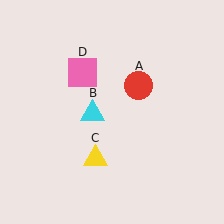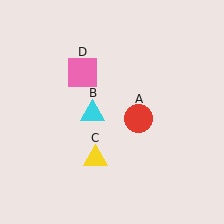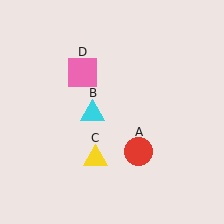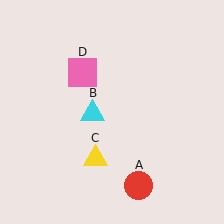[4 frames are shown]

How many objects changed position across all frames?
1 object changed position: red circle (object A).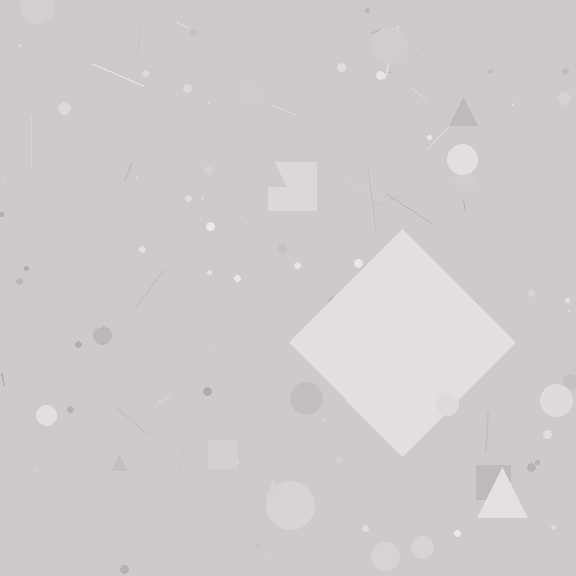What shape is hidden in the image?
A diamond is hidden in the image.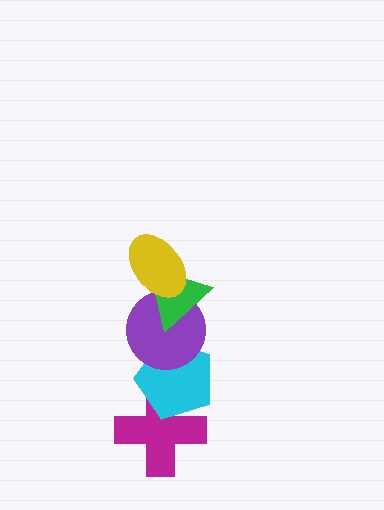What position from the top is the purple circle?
The purple circle is 3rd from the top.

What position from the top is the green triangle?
The green triangle is 2nd from the top.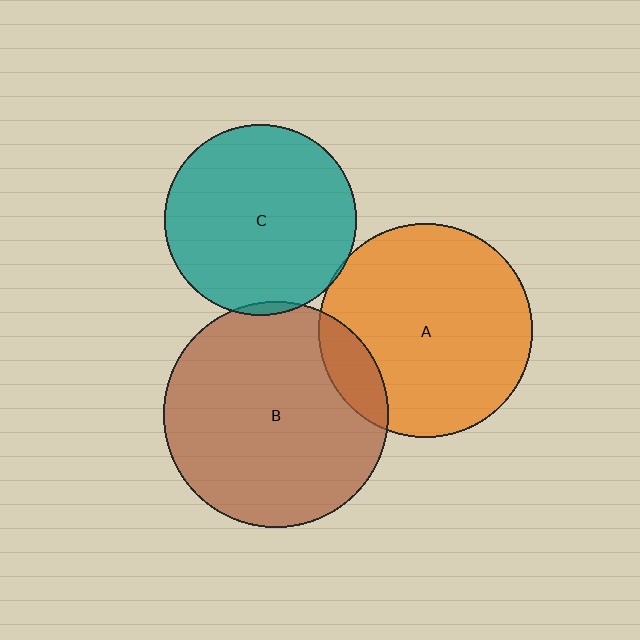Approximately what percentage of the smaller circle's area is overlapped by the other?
Approximately 10%.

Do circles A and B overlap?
Yes.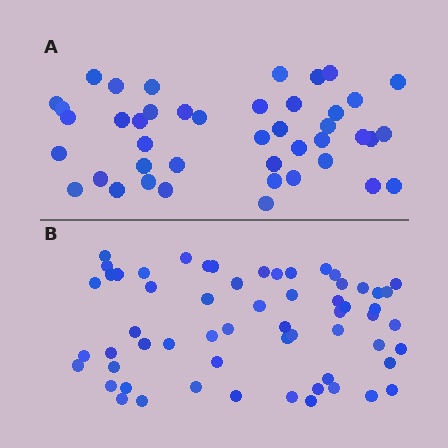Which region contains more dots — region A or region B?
Region B (the bottom region) has more dots.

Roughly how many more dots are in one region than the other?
Region B has approximately 15 more dots than region A.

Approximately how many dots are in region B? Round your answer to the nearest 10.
About 60 dots.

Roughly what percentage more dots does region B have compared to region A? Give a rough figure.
About 40% more.